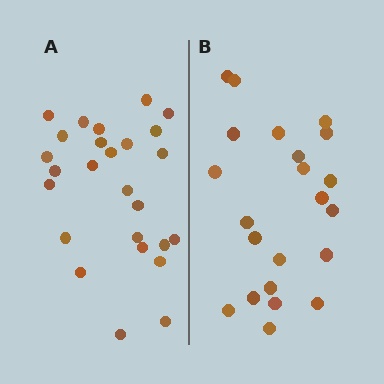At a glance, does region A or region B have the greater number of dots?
Region A (the left region) has more dots.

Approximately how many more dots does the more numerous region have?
Region A has about 4 more dots than region B.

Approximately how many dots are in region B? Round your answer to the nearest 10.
About 20 dots. (The exact count is 22, which rounds to 20.)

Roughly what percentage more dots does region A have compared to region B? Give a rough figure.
About 20% more.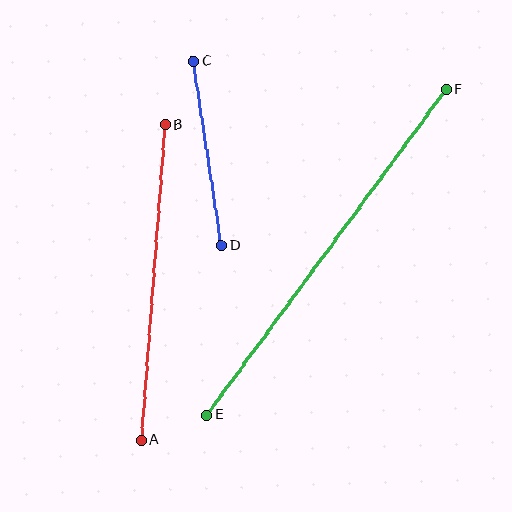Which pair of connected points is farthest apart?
Points E and F are farthest apart.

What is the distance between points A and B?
The distance is approximately 316 pixels.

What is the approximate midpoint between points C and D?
The midpoint is at approximately (207, 153) pixels.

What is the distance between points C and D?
The distance is approximately 186 pixels.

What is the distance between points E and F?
The distance is approximately 404 pixels.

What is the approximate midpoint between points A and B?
The midpoint is at approximately (153, 283) pixels.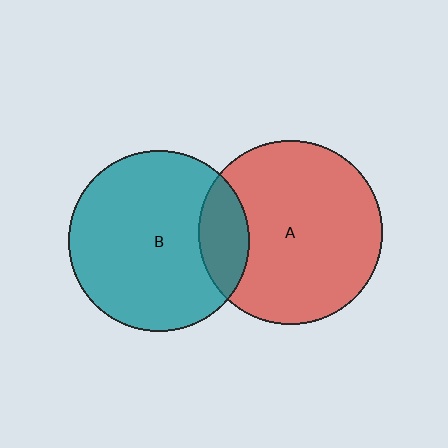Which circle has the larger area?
Circle A (red).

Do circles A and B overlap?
Yes.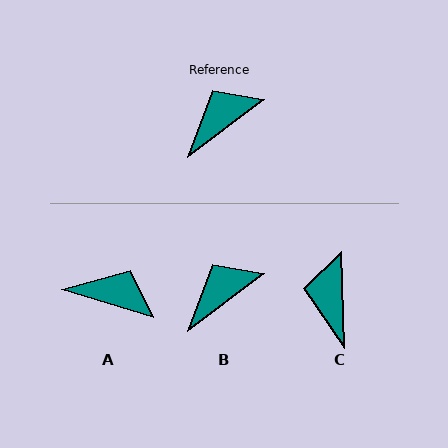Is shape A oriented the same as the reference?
No, it is off by about 54 degrees.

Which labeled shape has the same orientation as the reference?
B.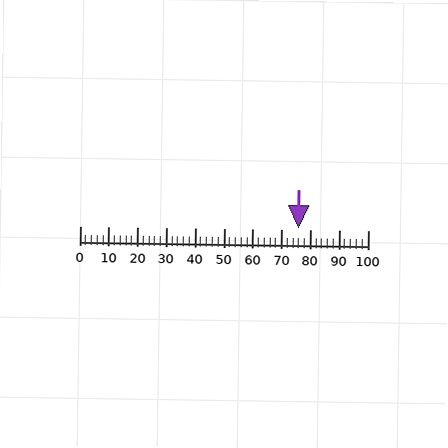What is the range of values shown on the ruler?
The ruler shows values from 0 to 100.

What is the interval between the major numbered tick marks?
The major tick marks are spaced 10 units apart.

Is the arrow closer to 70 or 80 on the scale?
The arrow is closer to 80.